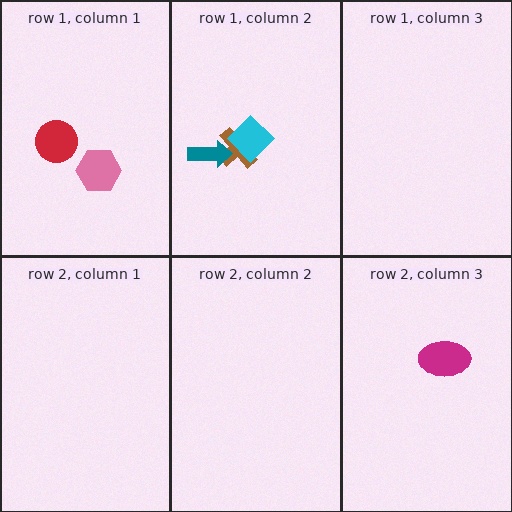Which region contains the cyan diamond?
The row 1, column 2 region.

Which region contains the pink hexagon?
The row 1, column 1 region.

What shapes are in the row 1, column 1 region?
The red circle, the pink hexagon.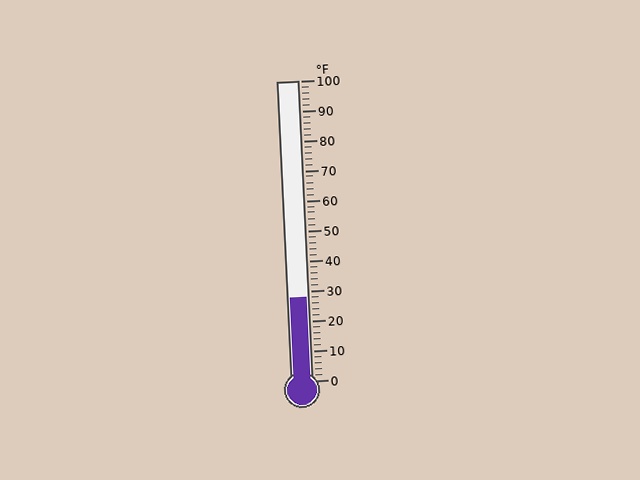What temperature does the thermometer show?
The thermometer shows approximately 28°F.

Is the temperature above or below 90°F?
The temperature is below 90°F.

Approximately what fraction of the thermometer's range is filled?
The thermometer is filled to approximately 30% of its range.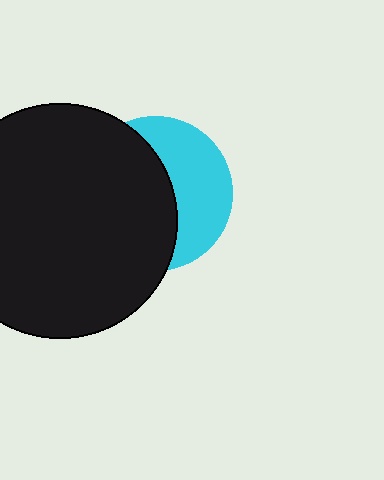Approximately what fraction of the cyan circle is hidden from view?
Roughly 58% of the cyan circle is hidden behind the black circle.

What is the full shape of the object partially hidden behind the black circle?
The partially hidden object is a cyan circle.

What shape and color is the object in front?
The object in front is a black circle.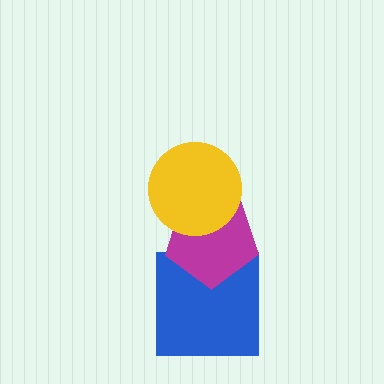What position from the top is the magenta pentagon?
The magenta pentagon is 2nd from the top.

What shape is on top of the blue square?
The magenta pentagon is on top of the blue square.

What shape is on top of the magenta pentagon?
The yellow circle is on top of the magenta pentagon.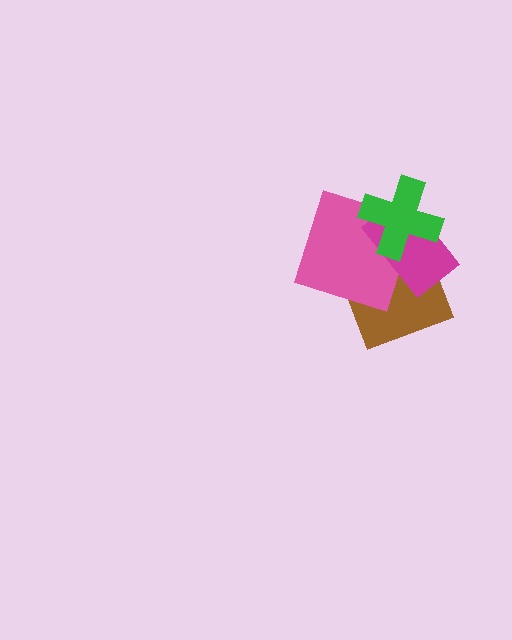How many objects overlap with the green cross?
3 objects overlap with the green cross.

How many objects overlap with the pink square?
3 objects overlap with the pink square.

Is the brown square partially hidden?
Yes, it is partially covered by another shape.